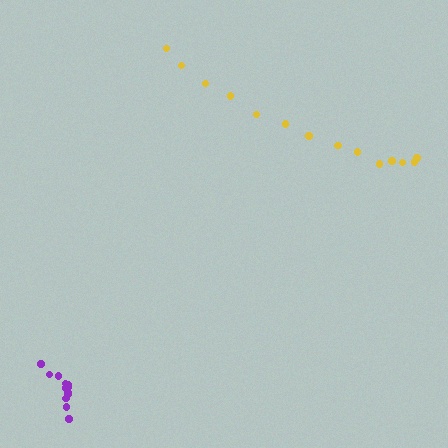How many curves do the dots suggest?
There are 2 distinct paths.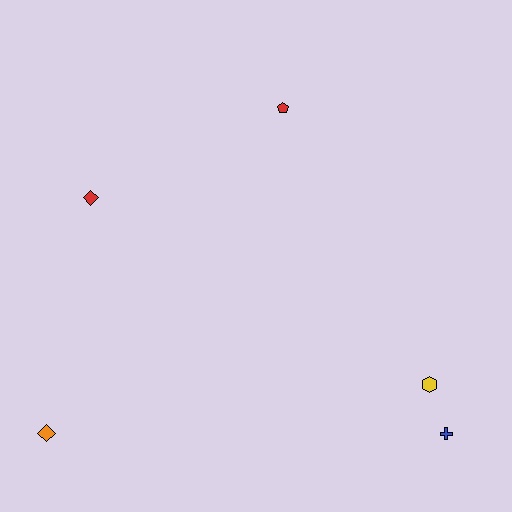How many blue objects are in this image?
There is 1 blue object.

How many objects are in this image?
There are 5 objects.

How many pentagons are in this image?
There is 1 pentagon.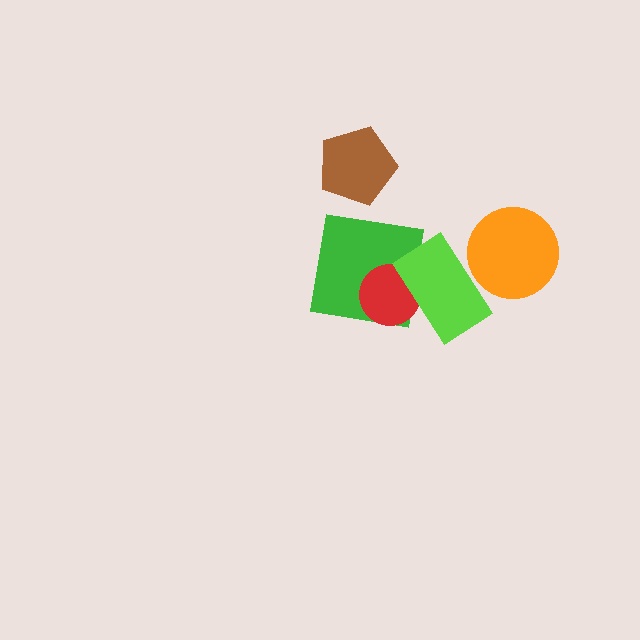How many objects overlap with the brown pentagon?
0 objects overlap with the brown pentagon.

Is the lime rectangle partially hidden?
Yes, it is partially covered by another shape.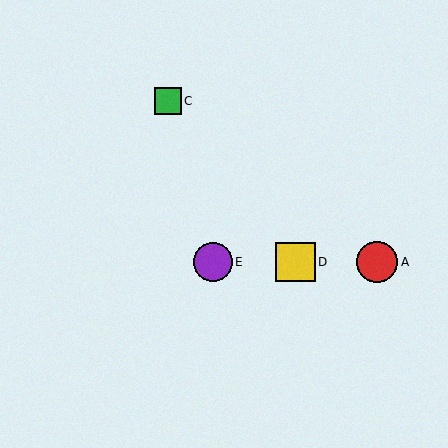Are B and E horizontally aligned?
Yes, both are at y≈262.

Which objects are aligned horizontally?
Objects A, B, D, E are aligned horizontally.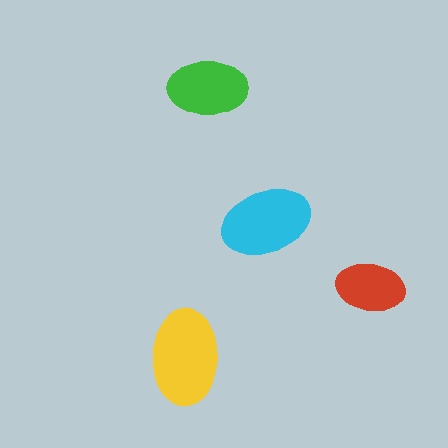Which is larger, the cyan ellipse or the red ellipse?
The cyan one.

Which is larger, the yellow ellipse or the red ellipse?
The yellow one.